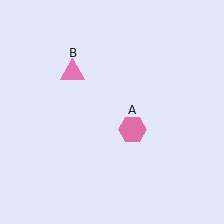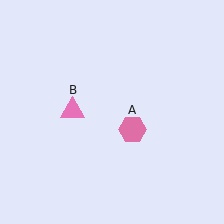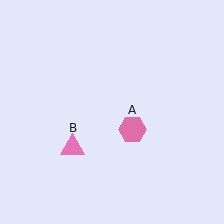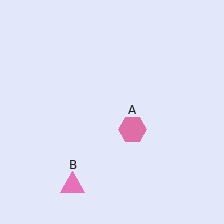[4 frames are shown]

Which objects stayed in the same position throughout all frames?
Pink hexagon (object A) remained stationary.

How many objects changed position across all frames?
1 object changed position: pink triangle (object B).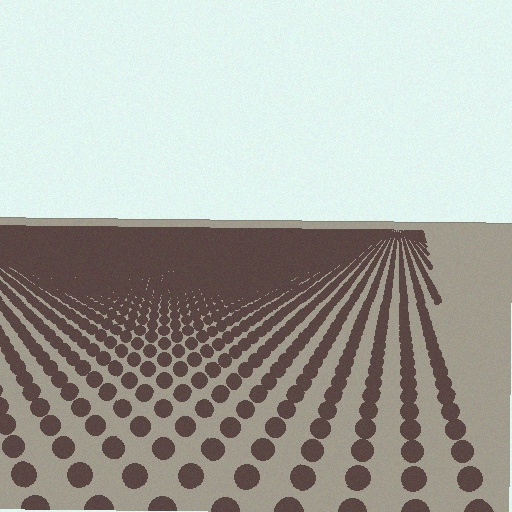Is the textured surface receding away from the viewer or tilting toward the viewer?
The surface is receding away from the viewer. Texture elements get smaller and denser toward the top.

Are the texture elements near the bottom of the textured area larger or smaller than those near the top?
Larger. Near the bottom, elements are closer to the viewer and appear at a bigger on-screen size.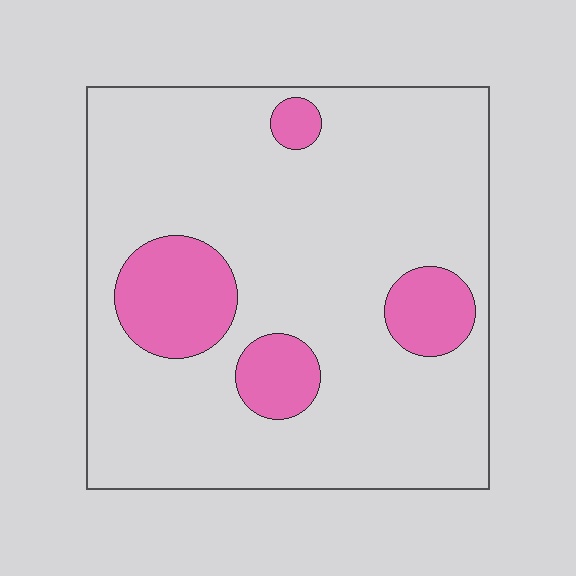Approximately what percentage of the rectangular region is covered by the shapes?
Approximately 15%.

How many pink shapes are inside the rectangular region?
4.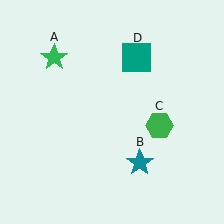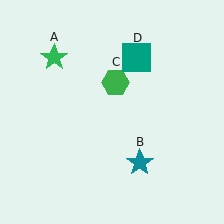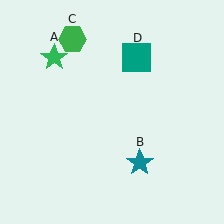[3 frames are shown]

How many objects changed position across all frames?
1 object changed position: green hexagon (object C).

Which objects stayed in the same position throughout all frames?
Green star (object A) and teal star (object B) and teal square (object D) remained stationary.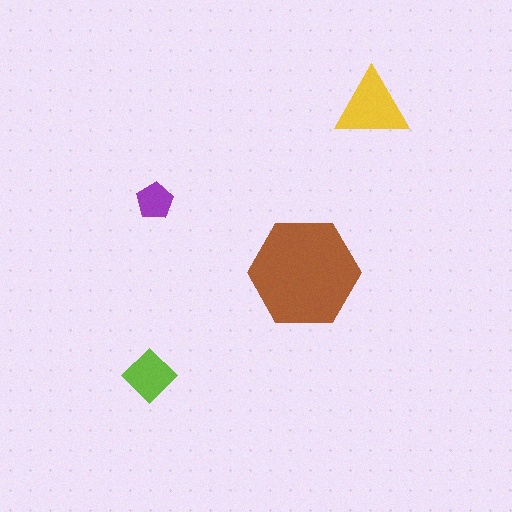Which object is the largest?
The brown hexagon.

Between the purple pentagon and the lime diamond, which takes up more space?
The lime diamond.